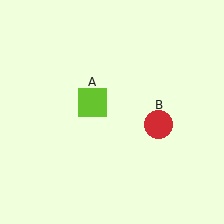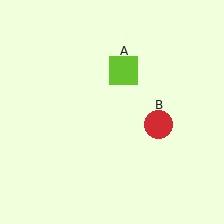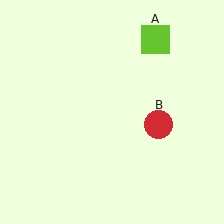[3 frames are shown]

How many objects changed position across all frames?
1 object changed position: lime square (object A).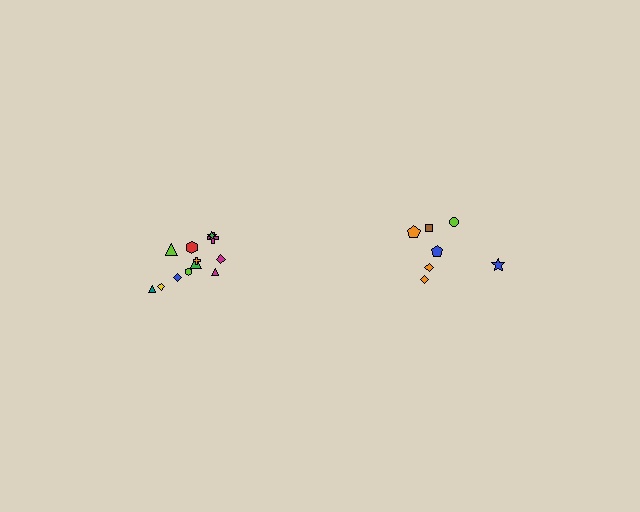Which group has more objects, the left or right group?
The left group.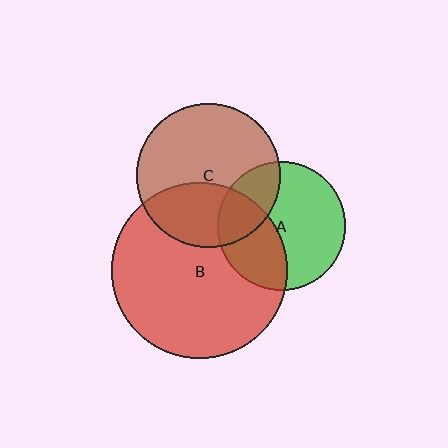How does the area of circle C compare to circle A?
Approximately 1.3 times.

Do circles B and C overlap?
Yes.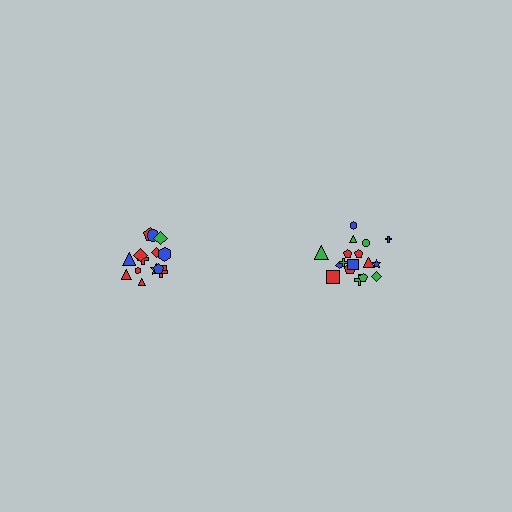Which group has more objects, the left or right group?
The right group.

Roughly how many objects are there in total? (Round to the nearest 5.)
Roughly 35 objects in total.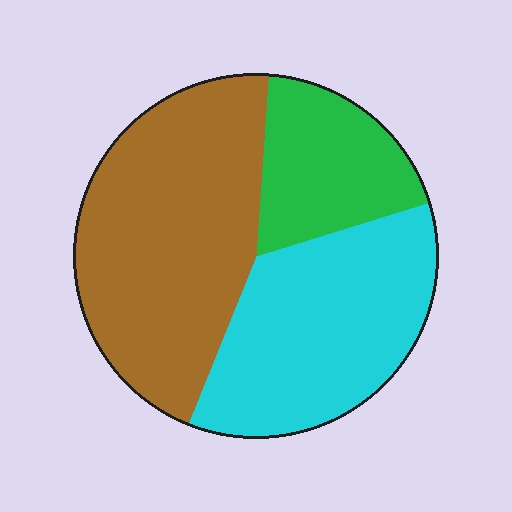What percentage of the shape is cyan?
Cyan takes up between a third and a half of the shape.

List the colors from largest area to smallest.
From largest to smallest: brown, cyan, green.